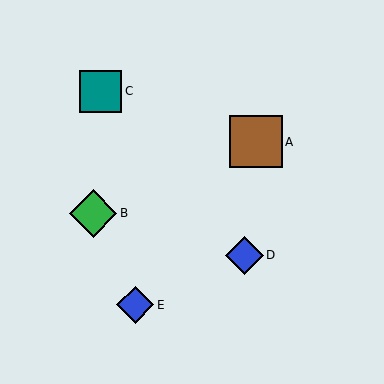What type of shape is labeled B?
Shape B is a green diamond.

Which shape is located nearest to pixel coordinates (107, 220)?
The green diamond (labeled B) at (93, 213) is nearest to that location.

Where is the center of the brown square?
The center of the brown square is at (256, 142).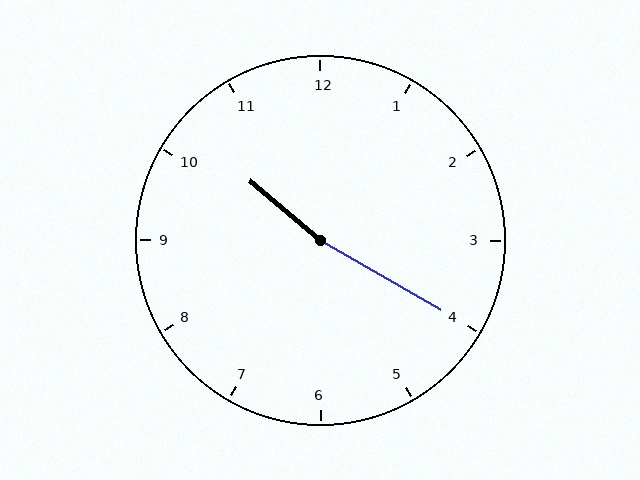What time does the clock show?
10:20.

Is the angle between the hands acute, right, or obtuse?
It is obtuse.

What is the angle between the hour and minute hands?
Approximately 170 degrees.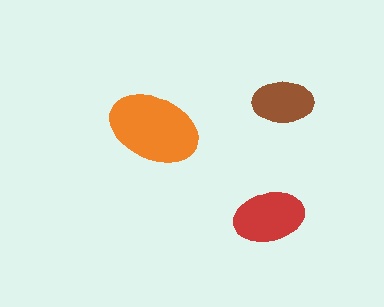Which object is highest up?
The brown ellipse is topmost.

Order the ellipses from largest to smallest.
the orange one, the red one, the brown one.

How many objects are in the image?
There are 3 objects in the image.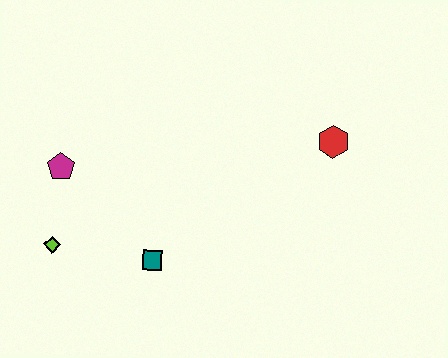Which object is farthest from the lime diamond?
The red hexagon is farthest from the lime diamond.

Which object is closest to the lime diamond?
The magenta pentagon is closest to the lime diamond.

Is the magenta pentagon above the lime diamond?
Yes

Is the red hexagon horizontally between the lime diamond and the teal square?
No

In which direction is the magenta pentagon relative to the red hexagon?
The magenta pentagon is to the left of the red hexagon.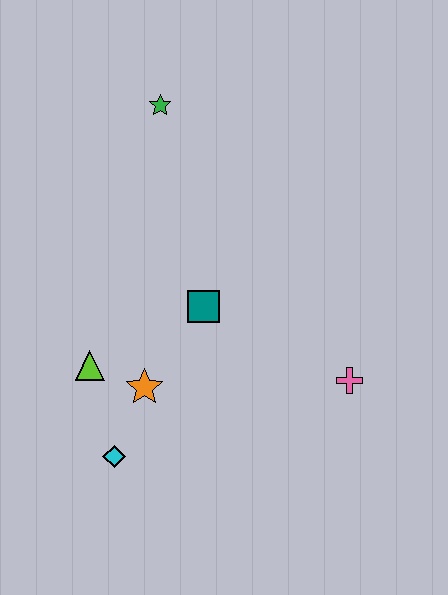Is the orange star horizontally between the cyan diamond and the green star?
Yes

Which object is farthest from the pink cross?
The green star is farthest from the pink cross.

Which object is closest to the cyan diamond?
The orange star is closest to the cyan diamond.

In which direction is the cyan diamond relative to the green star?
The cyan diamond is below the green star.